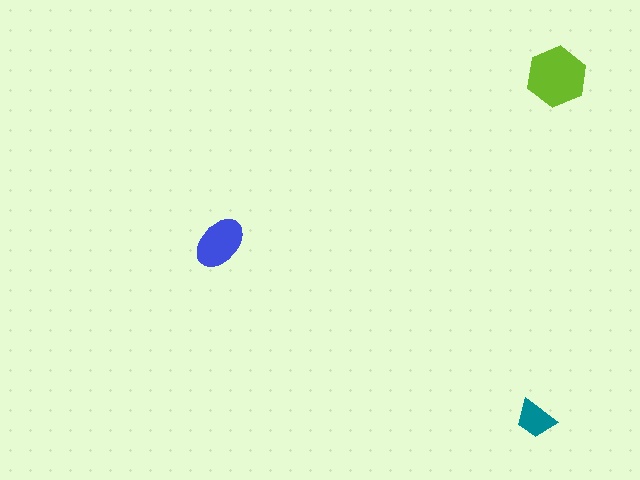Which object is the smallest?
The teal trapezoid.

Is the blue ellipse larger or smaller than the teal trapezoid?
Larger.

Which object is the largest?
The lime hexagon.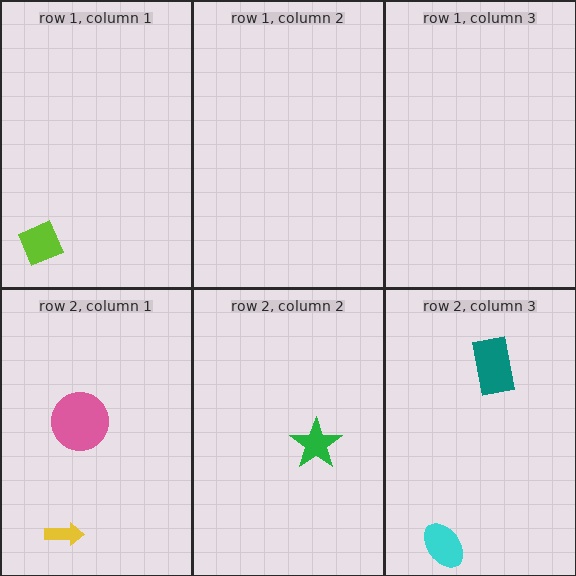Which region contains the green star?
The row 2, column 2 region.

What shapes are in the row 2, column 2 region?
The green star.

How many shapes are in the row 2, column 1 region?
2.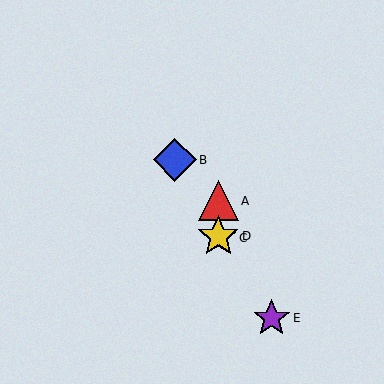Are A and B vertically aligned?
No, A is at x≈218 and B is at x≈175.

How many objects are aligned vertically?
3 objects (A, C, D) are aligned vertically.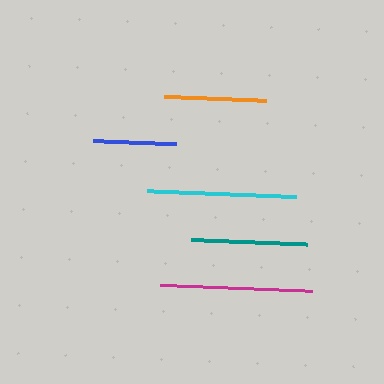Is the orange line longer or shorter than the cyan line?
The cyan line is longer than the orange line.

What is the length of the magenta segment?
The magenta segment is approximately 152 pixels long.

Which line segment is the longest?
The magenta line is the longest at approximately 152 pixels.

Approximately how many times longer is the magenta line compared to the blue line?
The magenta line is approximately 1.8 times the length of the blue line.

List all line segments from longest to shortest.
From longest to shortest: magenta, cyan, teal, orange, blue.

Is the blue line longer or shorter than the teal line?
The teal line is longer than the blue line.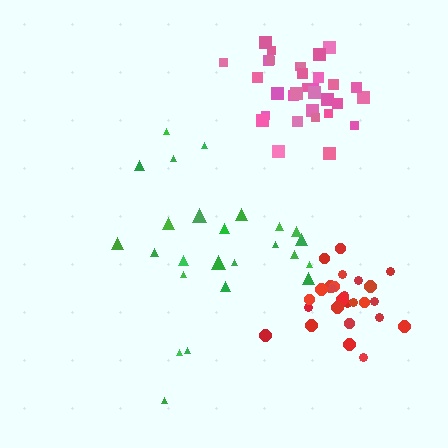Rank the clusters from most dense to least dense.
pink, red, green.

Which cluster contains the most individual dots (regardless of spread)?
Pink (32).